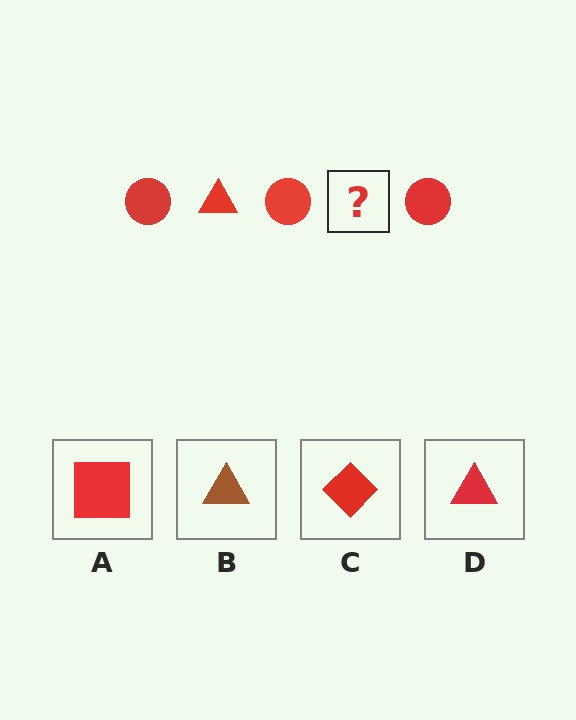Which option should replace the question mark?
Option D.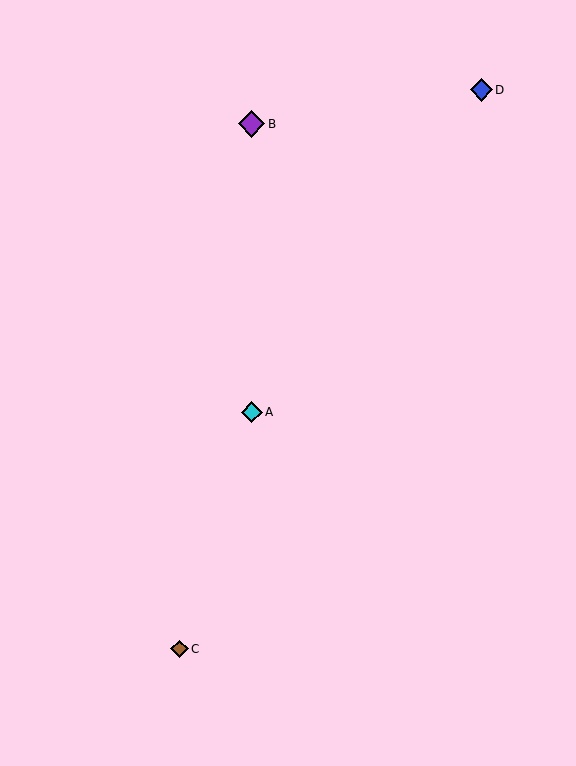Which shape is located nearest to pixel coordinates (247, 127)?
The purple diamond (labeled B) at (251, 124) is nearest to that location.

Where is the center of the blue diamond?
The center of the blue diamond is at (481, 90).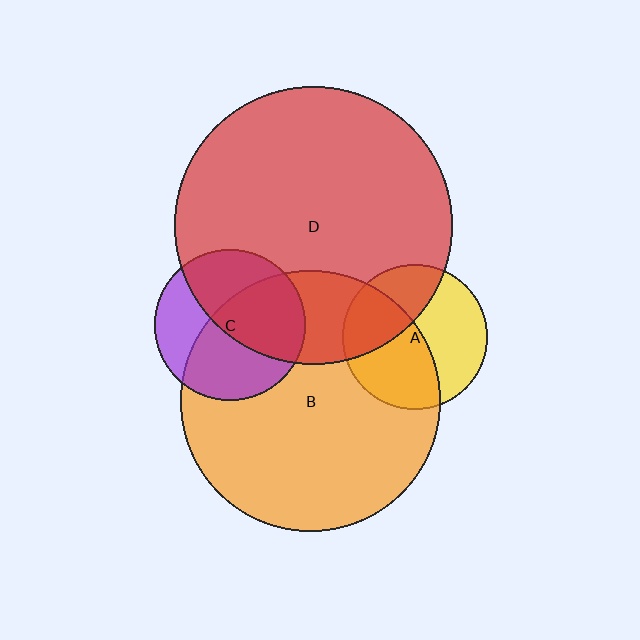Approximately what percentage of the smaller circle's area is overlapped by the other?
Approximately 60%.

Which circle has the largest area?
Circle D (red).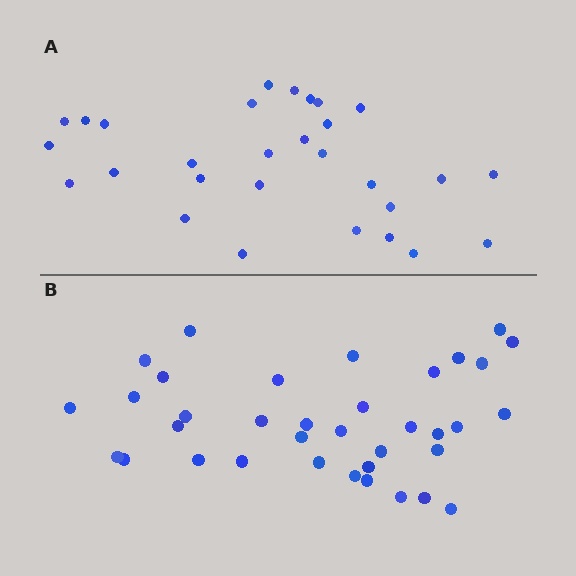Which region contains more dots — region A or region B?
Region B (the bottom region) has more dots.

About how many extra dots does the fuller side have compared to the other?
Region B has roughly 8 or so more dots than region A.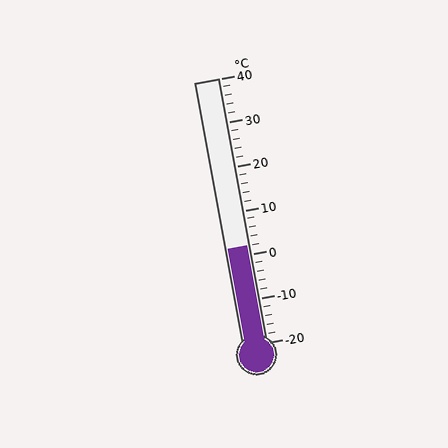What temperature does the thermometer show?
The thermometer shows approximately 2°C.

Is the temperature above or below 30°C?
The temperature is below 30°C.